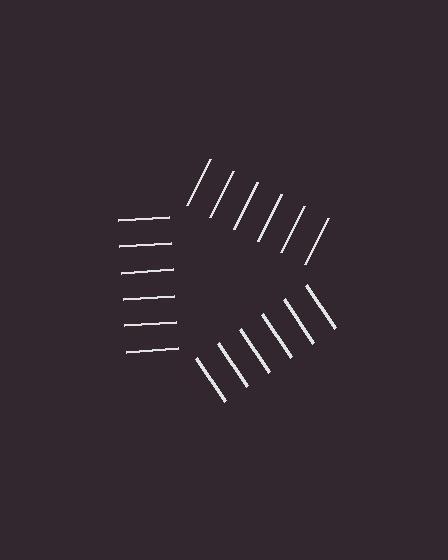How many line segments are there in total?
18 — 6 along each of the 3 edges.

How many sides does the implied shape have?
3 sides — the line-ends trace a triangle.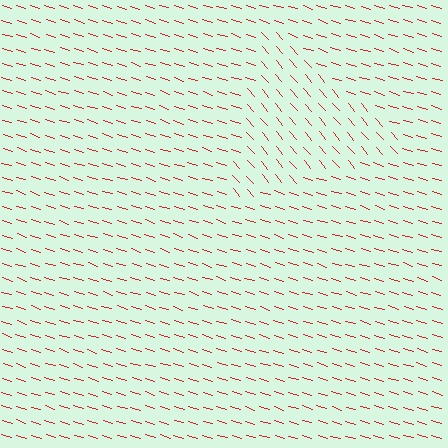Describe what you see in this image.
The image is filled with small red line segments. A triangle region in the image has lines oriented differently from the surrounding lines, creating a visible texture boundary.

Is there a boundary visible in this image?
Yes, there is a texture boundary formed by a change in line orientation.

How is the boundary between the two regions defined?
The boundary is defined purely by a change in line orientation (approximately 32 degrees difference). All lines are the same color and thickness.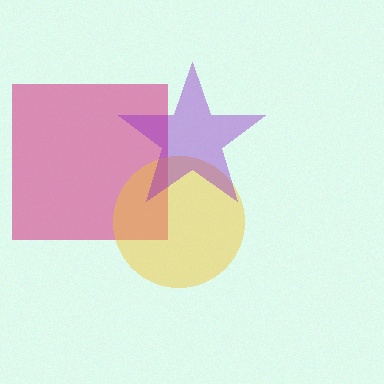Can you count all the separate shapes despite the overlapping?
Yes, there are 3 separate shapes.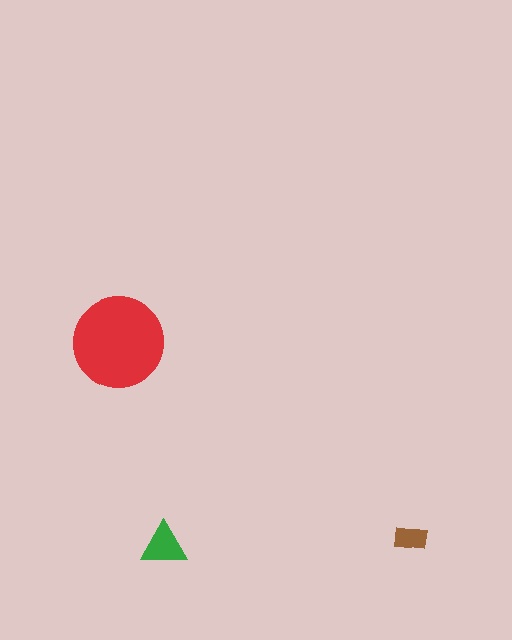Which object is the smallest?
The brown rectangle.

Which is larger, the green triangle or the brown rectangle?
The green triangle.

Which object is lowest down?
The green triangle is bottommost.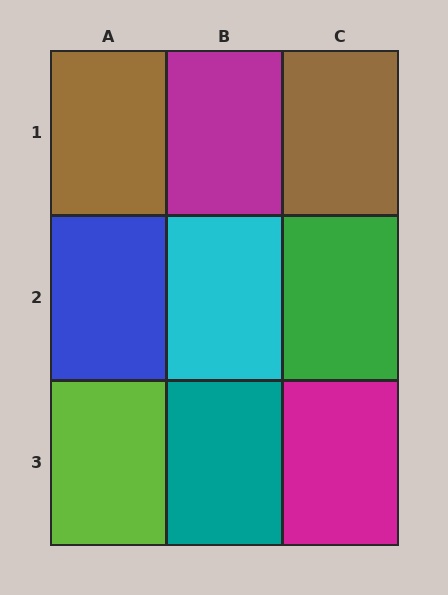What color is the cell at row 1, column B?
Magenta.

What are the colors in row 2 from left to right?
Blue, cyan, green.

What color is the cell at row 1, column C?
Brown.